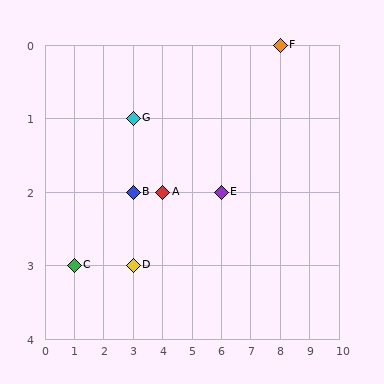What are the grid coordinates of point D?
Point D is at grid coordinates (3, 3).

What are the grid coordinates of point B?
Point B is at grid coordinates (3, 2).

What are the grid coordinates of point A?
Point A is at grid coordinates (4, 2).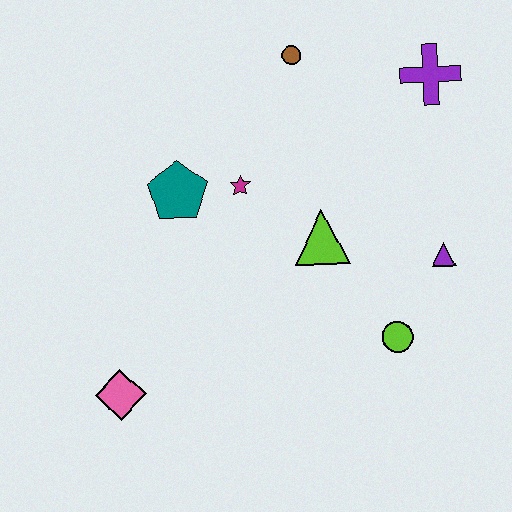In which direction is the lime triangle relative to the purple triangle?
The lime triangle is to the left of the purple triangle.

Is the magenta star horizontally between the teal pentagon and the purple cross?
Yes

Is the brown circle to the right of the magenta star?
Yes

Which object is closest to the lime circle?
The purple triangle is closest to the lime circle.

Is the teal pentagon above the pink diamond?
Yes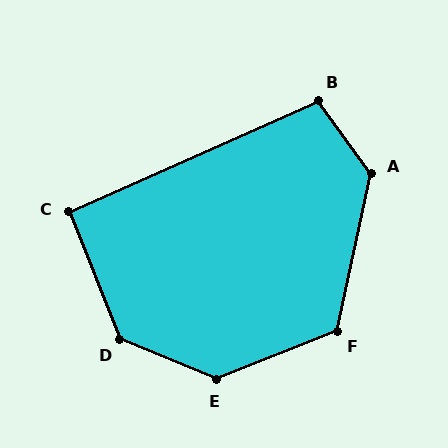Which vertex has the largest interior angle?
E, at approximately 136 degrees.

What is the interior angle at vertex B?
Approximately 102 degrees (obtuse).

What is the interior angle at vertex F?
Approximately 124 degrees (obtuse).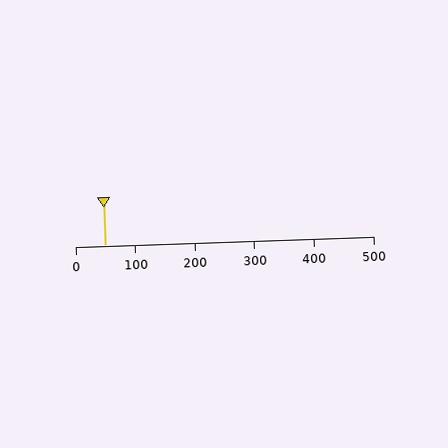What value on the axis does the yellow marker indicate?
The marker indicates approximately 50.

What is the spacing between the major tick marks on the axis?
The major ticks are spaced 100 apart.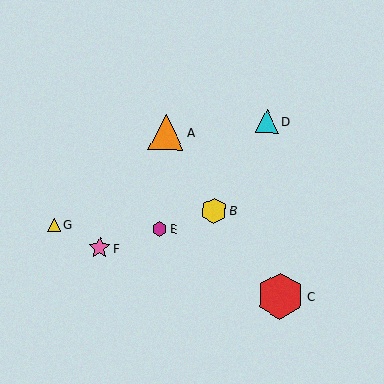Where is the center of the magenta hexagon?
The center of the magenta hexagon is at (159, 229).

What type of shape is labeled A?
Shape A is an orange triangle.